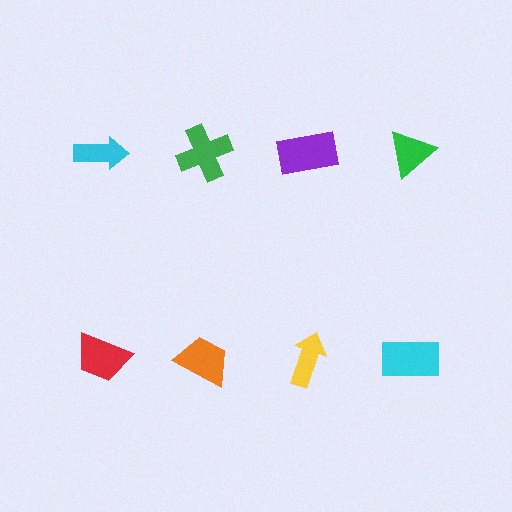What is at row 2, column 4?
A cyan rectangle.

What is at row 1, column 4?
A green triangle.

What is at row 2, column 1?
A red trapezoid.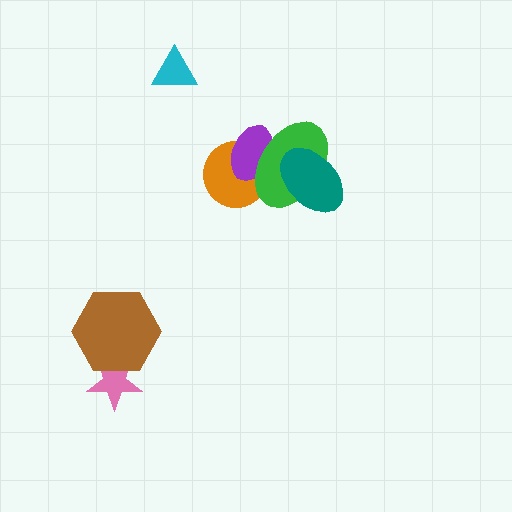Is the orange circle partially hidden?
Yes, it is partially covered by another shape.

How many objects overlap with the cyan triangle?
0 objects overlap with the cyan triangle.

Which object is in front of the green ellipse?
The teal ellipse is in front of the green ellipse.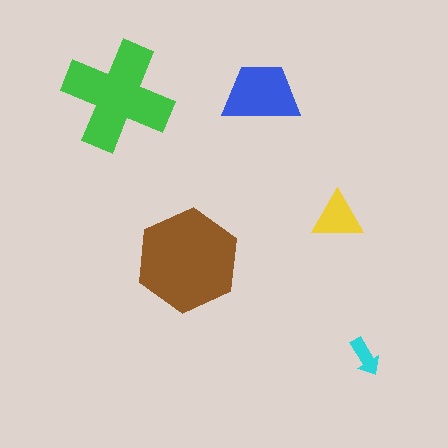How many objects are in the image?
There are 5 objects in the image.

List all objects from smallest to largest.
The cyan arrow, the yellow triangle, the blue trapezoid, the green cross, the brown hexagon.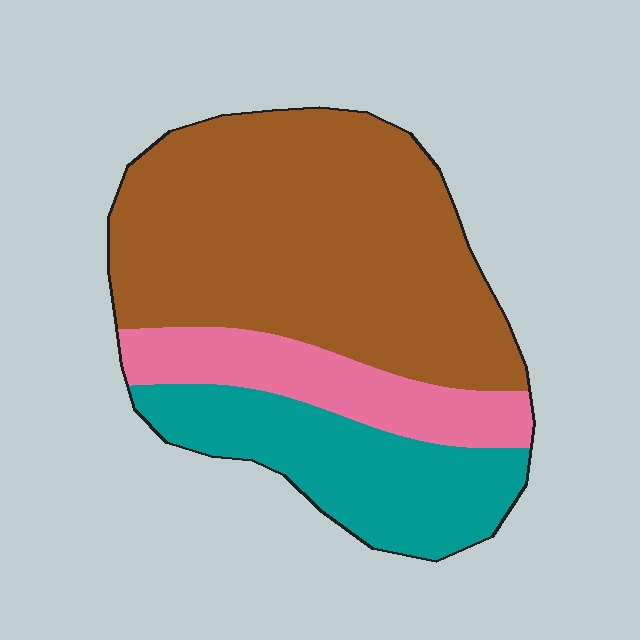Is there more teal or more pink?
Teal.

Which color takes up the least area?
Pink, at roughly 15%.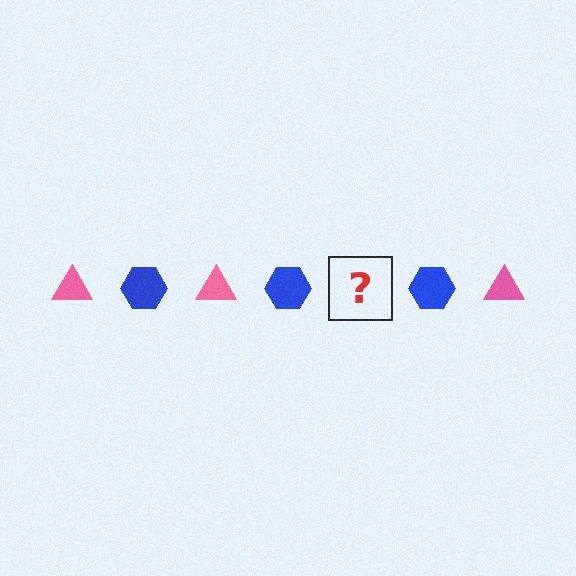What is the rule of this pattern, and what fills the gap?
The rule is that the pattern alternates between pink triangle and blue hexagon. The gap should be filled with a pink triangle.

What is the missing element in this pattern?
The missing element is a pink triangle.